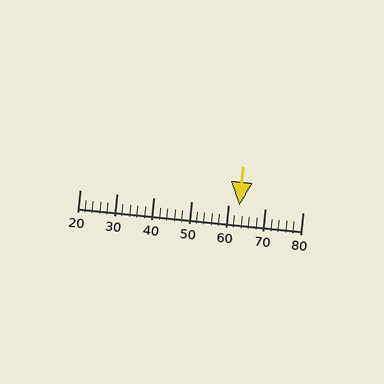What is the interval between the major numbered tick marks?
The major tick marks are spaced 10 units apart.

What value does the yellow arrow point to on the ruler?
The yellow arrow points to approximately 63.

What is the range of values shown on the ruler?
The ruler shows values from 20 to 80.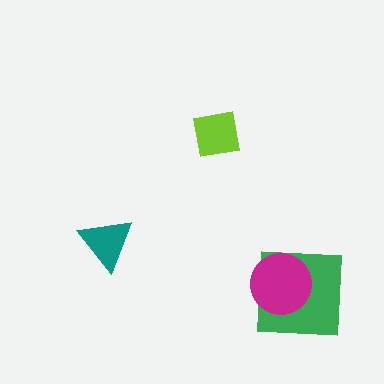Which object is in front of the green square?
The magenta circle is in front of the green square.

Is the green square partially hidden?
Yes, it is partially covered by another shape.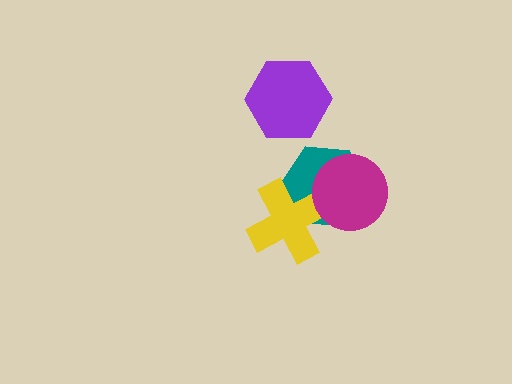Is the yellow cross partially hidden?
Yes, it is partially covered by another shape.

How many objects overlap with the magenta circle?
2 objects overlap with the magenta circle.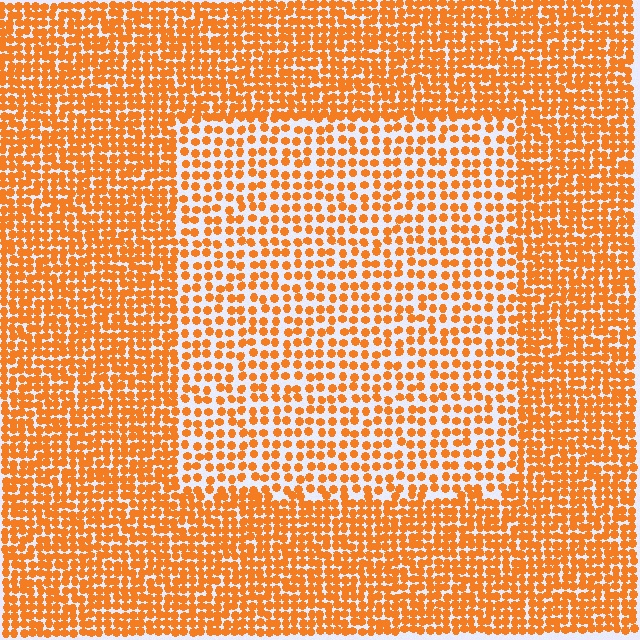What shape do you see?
I see a rectangle.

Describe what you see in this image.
The image contains small orange elements arranged at two different densities. A rectangle-shaped region is visible where the elements are less densely packed than the surrounding area.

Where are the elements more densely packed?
The elements are more densely packed outside the rectangle boundary.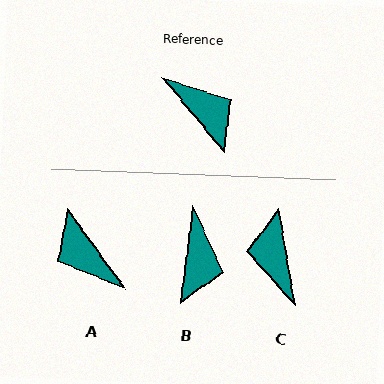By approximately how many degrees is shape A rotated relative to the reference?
Approximately 176 degrees counter-clockwise.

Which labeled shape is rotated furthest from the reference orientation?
A, about 176 degrees away.